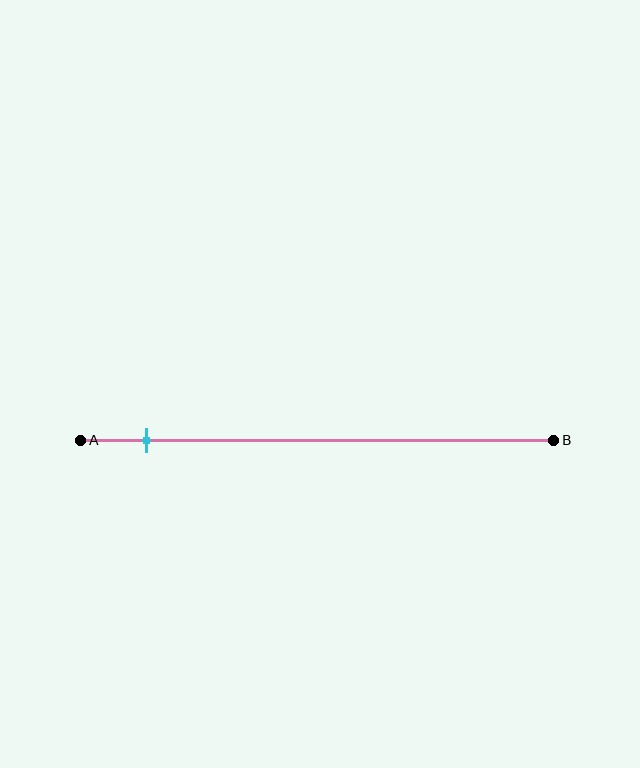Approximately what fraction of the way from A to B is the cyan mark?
The cyan mark is approximately 15% of the way from A to B.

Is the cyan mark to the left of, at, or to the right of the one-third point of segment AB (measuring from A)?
The cyan mark is to the left of the one-third point of segment AB.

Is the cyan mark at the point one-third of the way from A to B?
No, the mark is at about 15% from A, not at the 33% one-third point.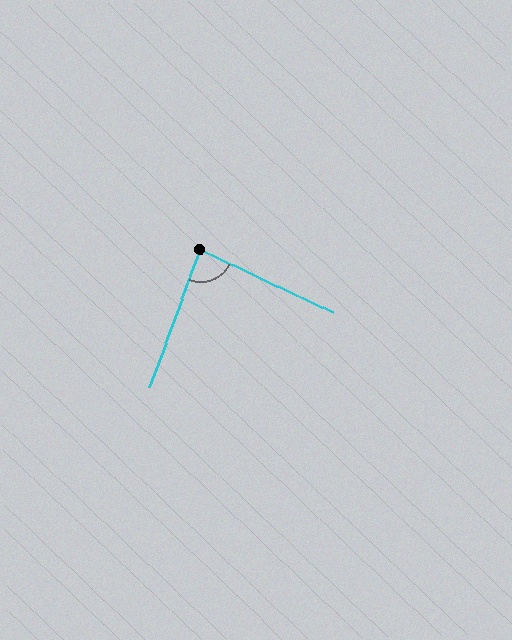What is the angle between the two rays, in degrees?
Approximately 85 degrees.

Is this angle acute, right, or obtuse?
It is acute.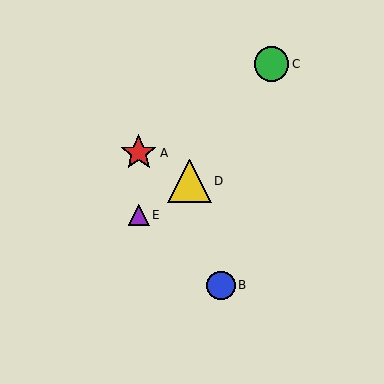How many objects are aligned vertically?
2 objects (A, E) are aligned vertically.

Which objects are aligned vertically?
Objects A, E are aligned vertically.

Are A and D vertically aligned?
No, A is at x≈139 and D is at x≈189.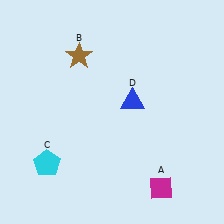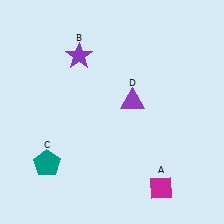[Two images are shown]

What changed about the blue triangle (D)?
In Image 1, D is blue. In Image 2, it changed to purple.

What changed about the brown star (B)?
In Image 1, B is brown. In Image 2, it changed to purple.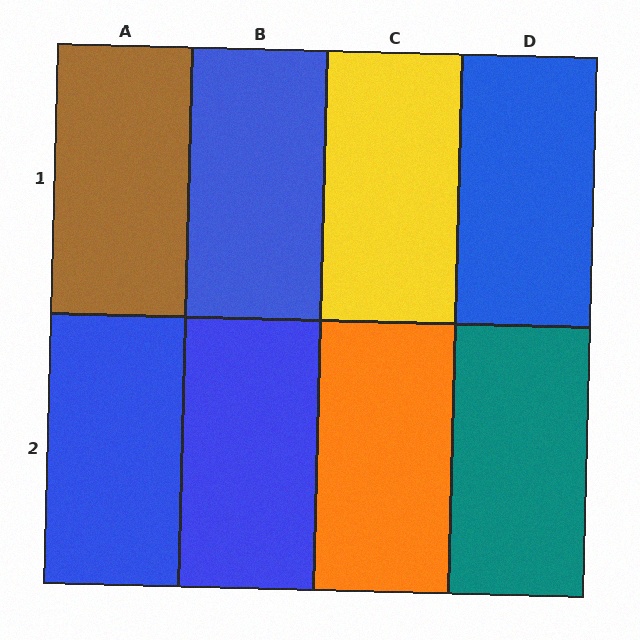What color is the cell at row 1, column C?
Yellow.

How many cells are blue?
4 cells are blue.